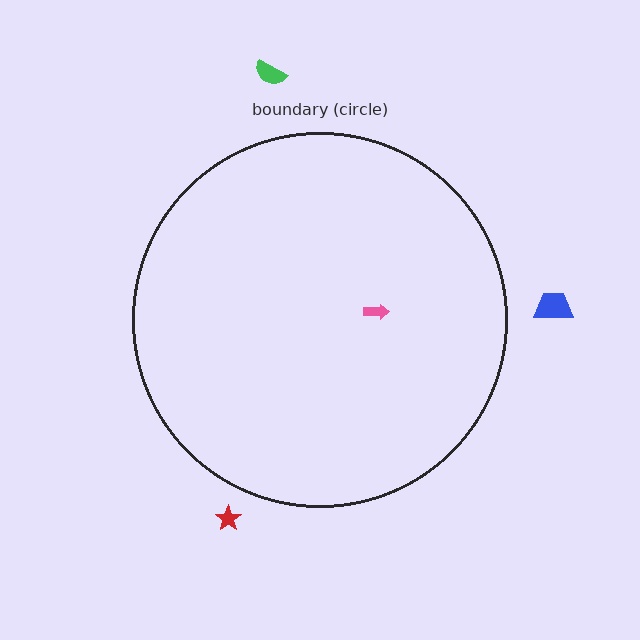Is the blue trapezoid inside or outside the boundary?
Outside.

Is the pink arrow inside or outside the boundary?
Inside.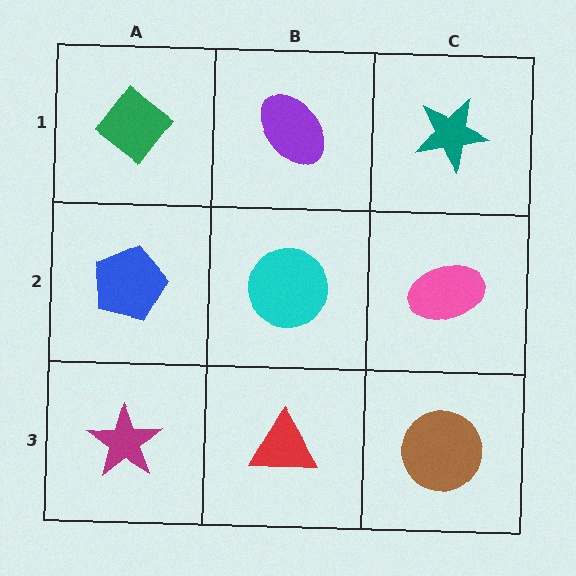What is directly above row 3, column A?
A blue pentagon.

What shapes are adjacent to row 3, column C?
A pink ellipse (row 2, column C), a red triangle (row 3, column B).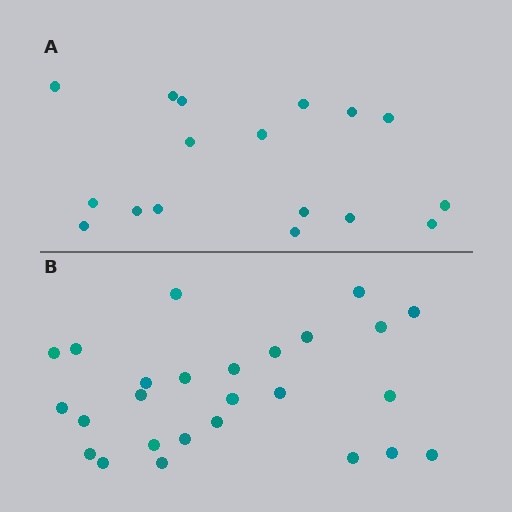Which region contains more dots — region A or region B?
Region B (the bottom region) has more dots.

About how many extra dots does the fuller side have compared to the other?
Region B has roughly 8 or so more dots than region A.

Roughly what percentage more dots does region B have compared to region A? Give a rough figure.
About 55% more.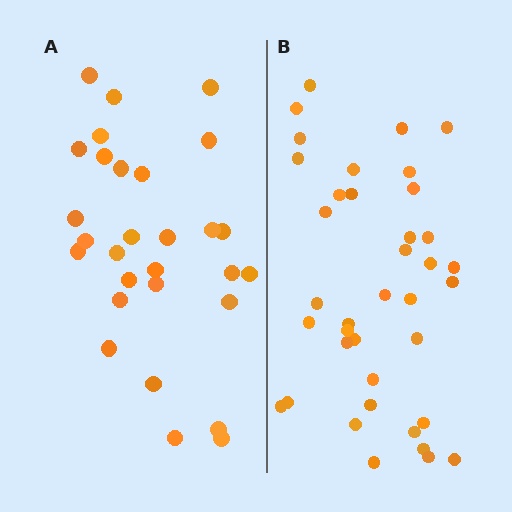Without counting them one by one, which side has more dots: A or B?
Region B (the right region) has more dots.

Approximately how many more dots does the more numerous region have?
Region B has roughly 8 or so more dots than region A.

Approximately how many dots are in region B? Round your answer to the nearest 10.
About 40 dots. (The exact count is 38, which rounds to 40.)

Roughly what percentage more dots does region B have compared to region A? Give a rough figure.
About 30% more.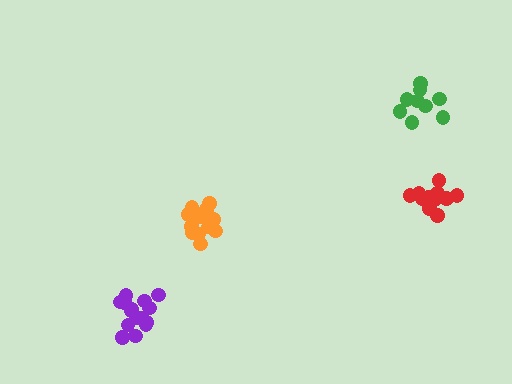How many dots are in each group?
Group 1: 9 dots, Group 2: 15 dots, Group 3: 12 dots, Group 4: 15 dots (51 total).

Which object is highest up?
The green cluster is topmost.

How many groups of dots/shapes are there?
There are 4 groups.